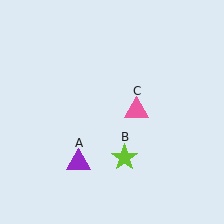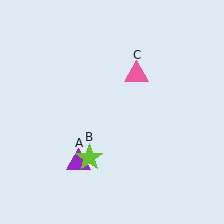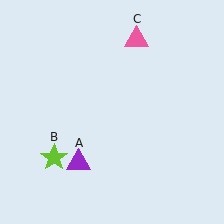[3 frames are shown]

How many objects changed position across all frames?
2 objects changed position: lime star (object B), pink triangle (object C).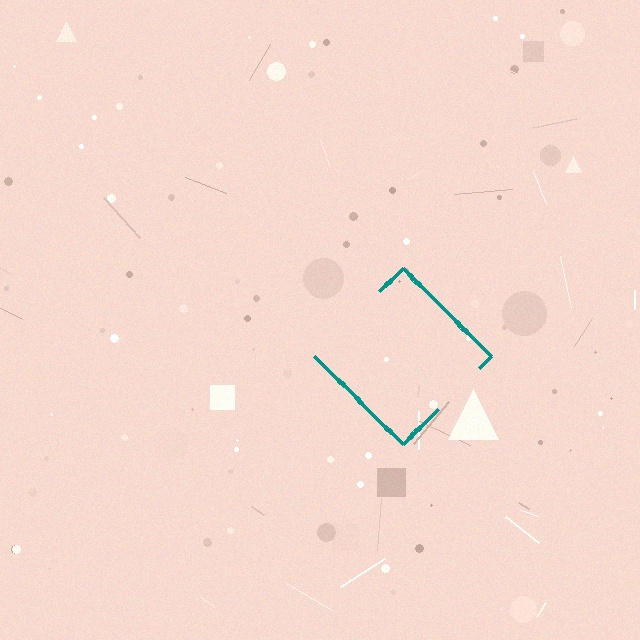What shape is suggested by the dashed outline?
The dashed outline suggests a diamond.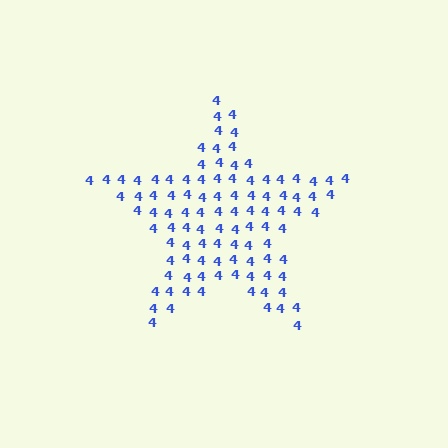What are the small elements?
The small elements are digit 4's.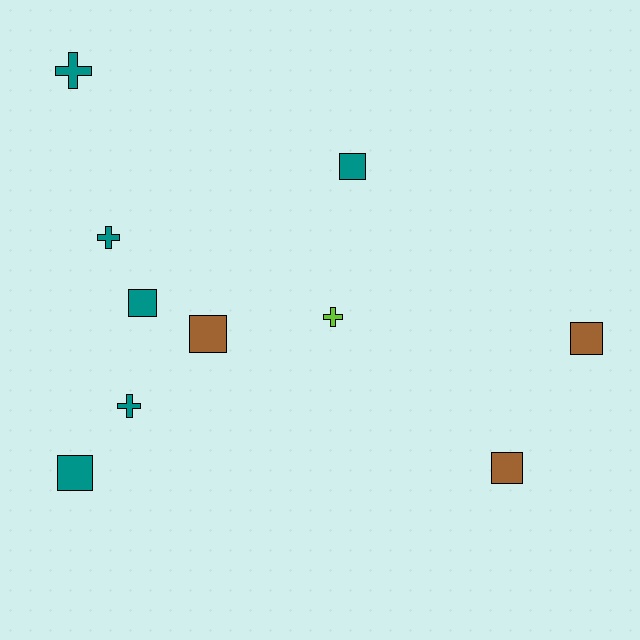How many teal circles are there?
There are no teal circles.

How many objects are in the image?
There are 10 objects.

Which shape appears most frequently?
Square, with 6 objects.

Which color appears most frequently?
Teal, with 6 objects.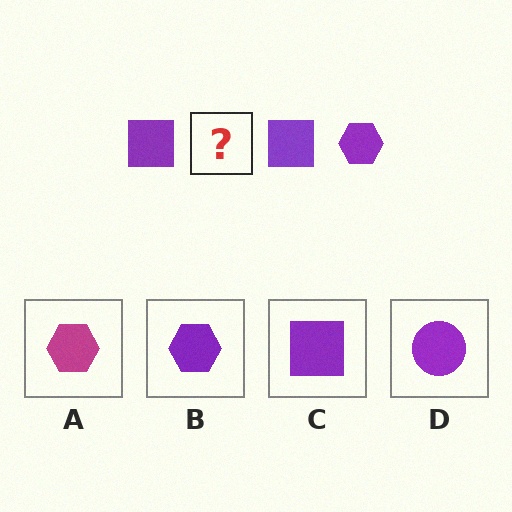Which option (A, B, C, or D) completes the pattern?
B.